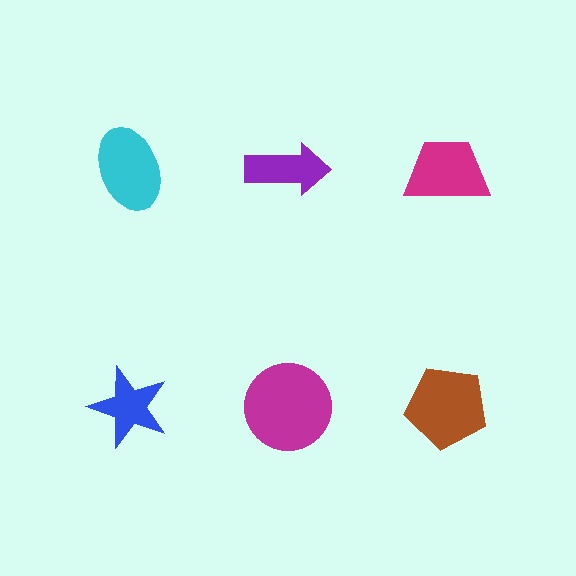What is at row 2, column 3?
A brown pentagon.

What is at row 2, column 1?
A blue star.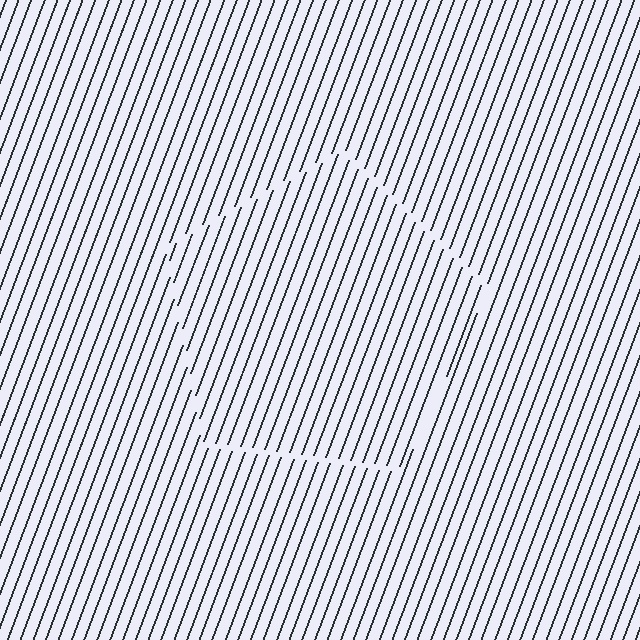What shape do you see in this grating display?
An illusory pentagon. The interior of the shape contains the same grating, shifted by half a period — the contour is defined by the phase discontinuity where line-ends from the inner and outer gratings abut.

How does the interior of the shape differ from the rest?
The interior of the shape contains the same grating, shifted by half a period — the contour is defined by the phase discontinuity where line-ends from the inner and outer gratings abut.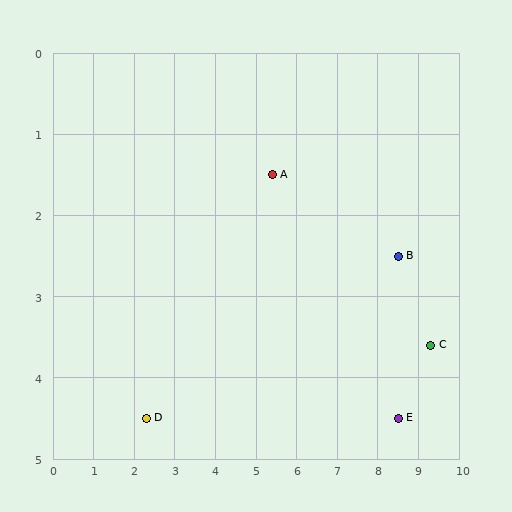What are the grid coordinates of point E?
Point E is at approximately (8.5, 4.5).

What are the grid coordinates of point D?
Point D is at approximately (2.3, 4.5).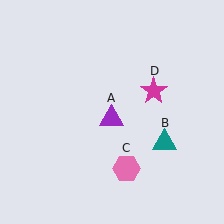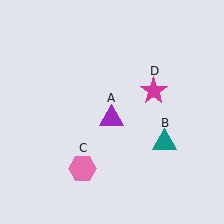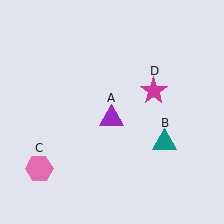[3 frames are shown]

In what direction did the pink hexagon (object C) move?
The pink hexagon (object C) moved left.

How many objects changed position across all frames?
1 object changed position: pink hexagon (object C).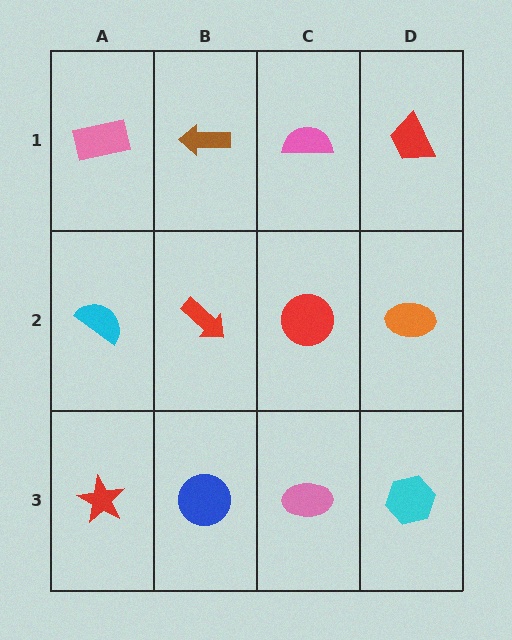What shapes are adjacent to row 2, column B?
A brown arrow (row 1, column B), a blue circle (row 3, column B), a cyan semicircle (row 2, column A), a red circle (row 2, column C).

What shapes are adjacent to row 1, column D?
An orange ellipse (row 2, column D), a pink semicircle (row 1, column C).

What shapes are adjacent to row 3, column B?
A red arrow (row 2, column B), a red star (row 3, column A), a pink ellipse (row 3, column C).